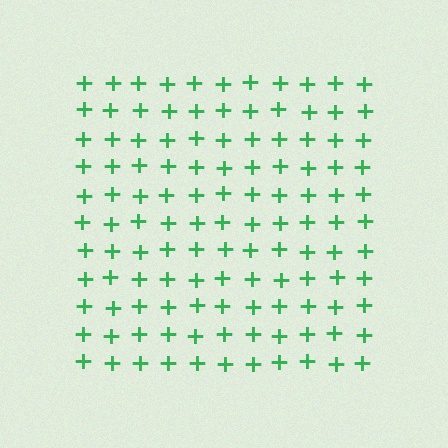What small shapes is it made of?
It is made of small plus signs.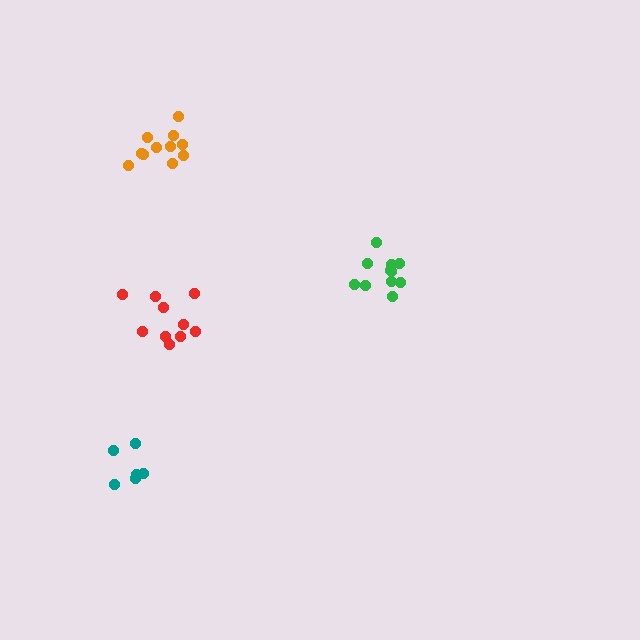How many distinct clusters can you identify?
There are 4 distinct clusters.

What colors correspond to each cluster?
The clusters are colored: green, teal, red, orange.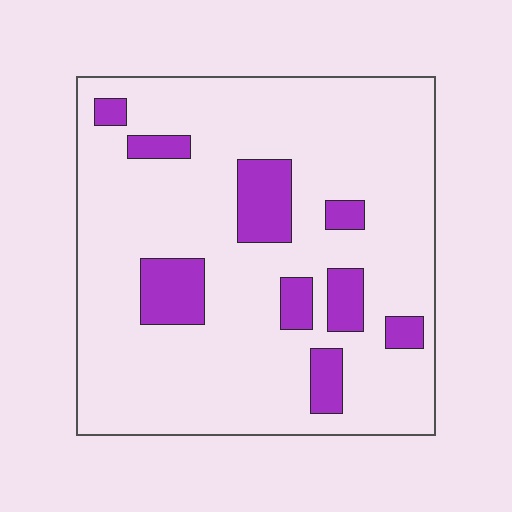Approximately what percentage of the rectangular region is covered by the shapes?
Approximately 15%.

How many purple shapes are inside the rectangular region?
9.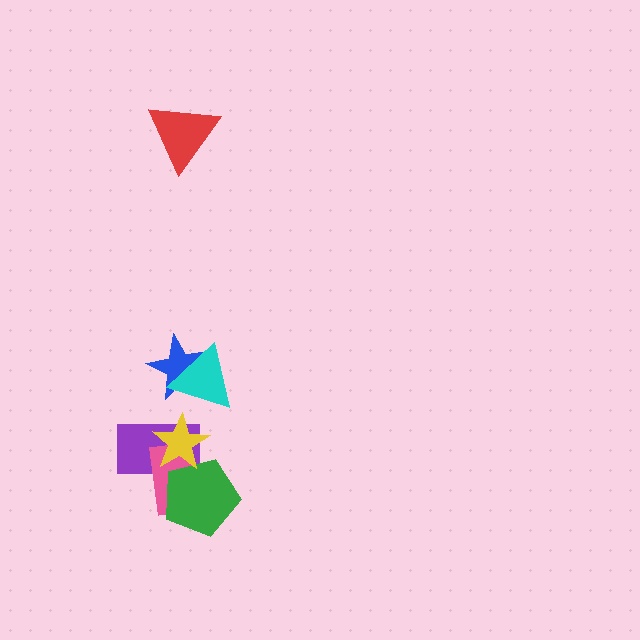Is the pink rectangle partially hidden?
Yes, it is partially covered by another shape.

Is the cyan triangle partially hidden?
No, no other shape covers it.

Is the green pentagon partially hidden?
Yes, it is partially covered by another shape.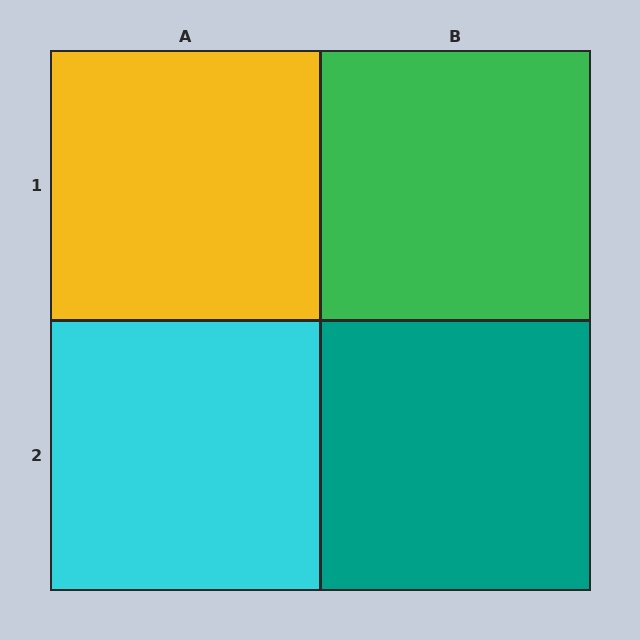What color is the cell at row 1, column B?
Green.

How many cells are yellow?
1 cell is yellow.